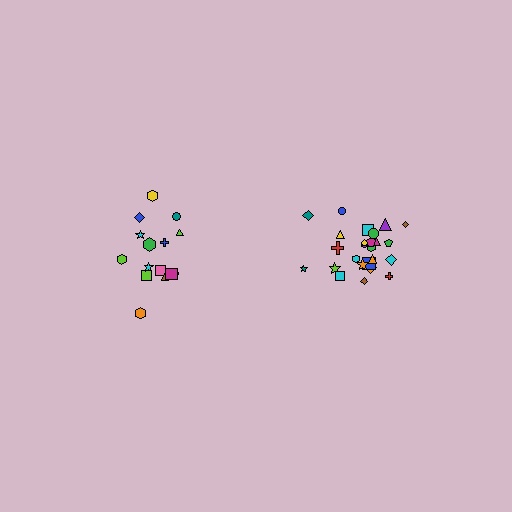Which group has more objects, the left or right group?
The right group.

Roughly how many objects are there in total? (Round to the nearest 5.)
Roughly 40 objects in total.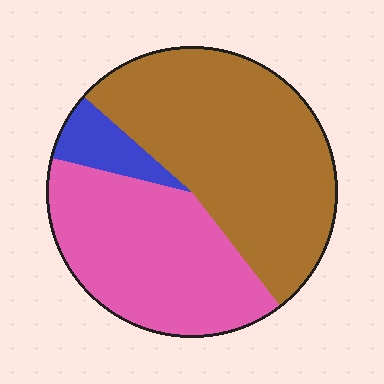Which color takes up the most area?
Brown, at roughly 55%.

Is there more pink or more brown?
Brown.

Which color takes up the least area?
Blue, at roughly 10%.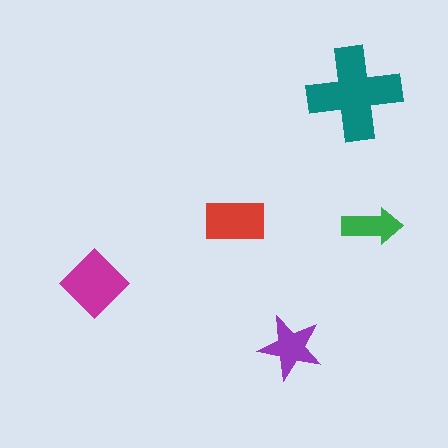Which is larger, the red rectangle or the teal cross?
The teal cross.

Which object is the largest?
The teal cross.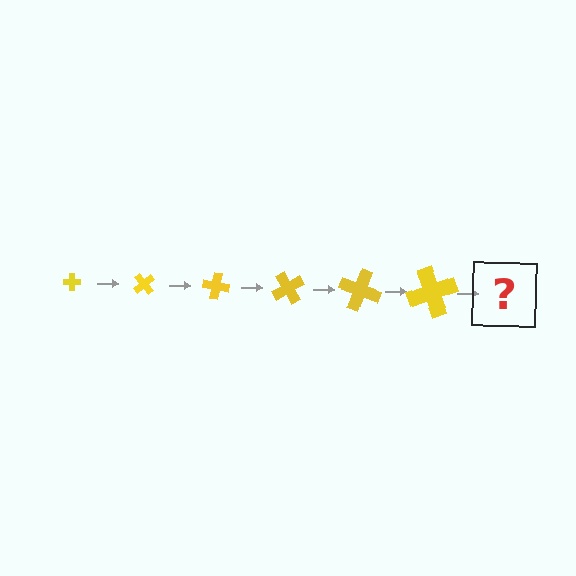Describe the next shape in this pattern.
It should be a cross, larger than the previous one and rotated 300 degrees from the start.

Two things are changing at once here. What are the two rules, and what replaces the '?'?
The two rules are that the cross grows larger each step and it rotates 50 degrees each step. The '?' should be a cross, larger than the previous one and rotated 300 degrees from the start.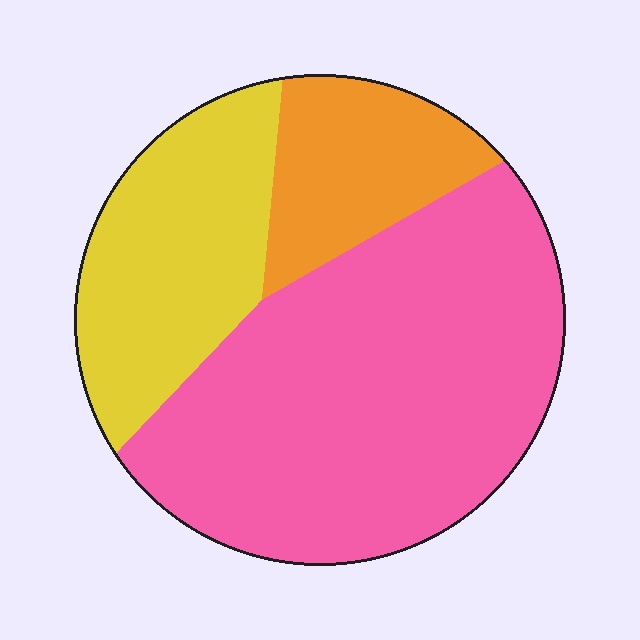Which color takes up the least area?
Orange, at roughly 15%.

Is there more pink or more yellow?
Pink.